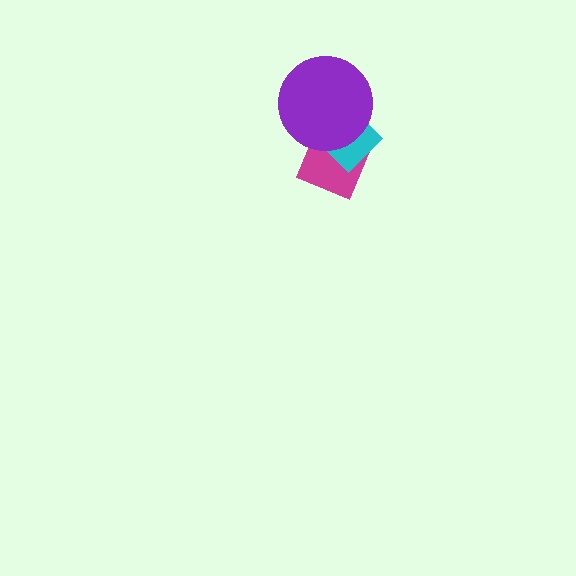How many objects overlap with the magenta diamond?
2 objects overlap with the magenta diamond.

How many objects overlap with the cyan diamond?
2 objects overlap with the cyan diamond.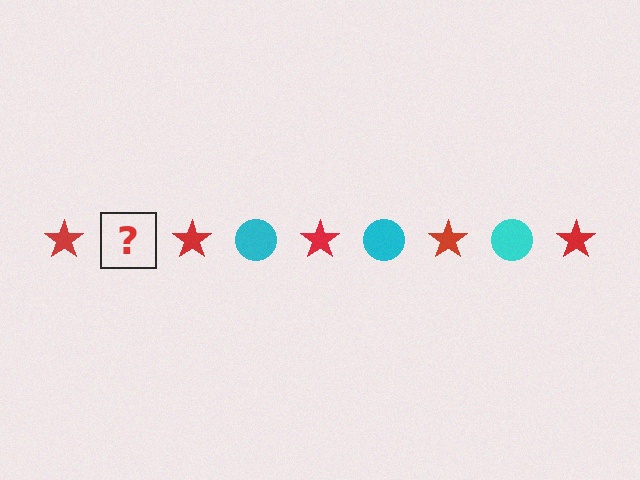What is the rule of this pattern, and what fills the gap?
The rule is that the pattern alternates between red star and cyan circle. The gap should be filled with a cyan circle.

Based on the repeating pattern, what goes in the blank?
The blank should be a cyan circle.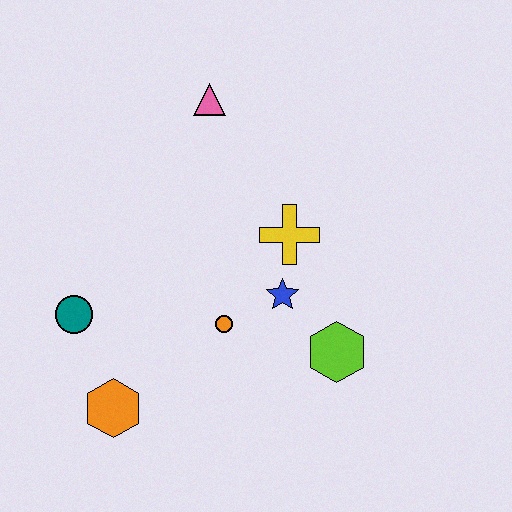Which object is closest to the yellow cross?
The blue star is closest to the yellow cross.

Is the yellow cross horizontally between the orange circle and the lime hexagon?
Yes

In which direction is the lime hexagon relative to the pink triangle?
The lime hexagon is below the pink triangle.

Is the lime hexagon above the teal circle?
No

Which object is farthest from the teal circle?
The lime hexagon is farthest from the teal circle.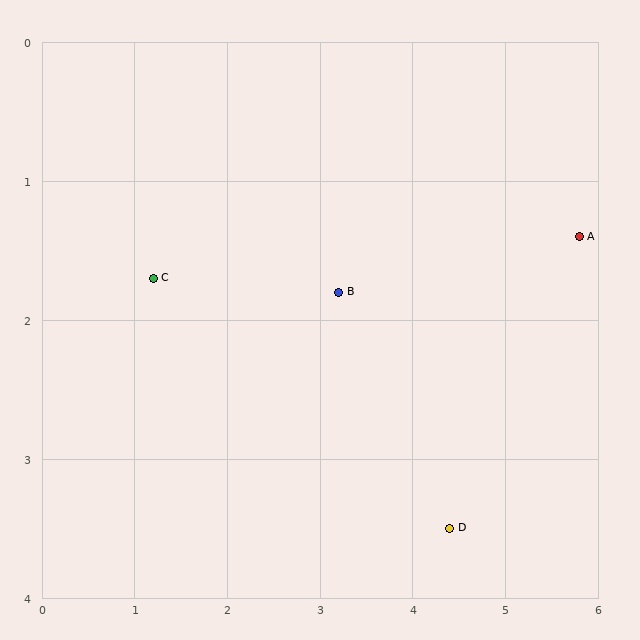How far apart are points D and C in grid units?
Points D and C are about 3.7 grid units apart.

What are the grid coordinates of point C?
Point C is at approximately (1.2, 1.7).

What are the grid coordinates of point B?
Point B is at approximately (3.2, 1.8).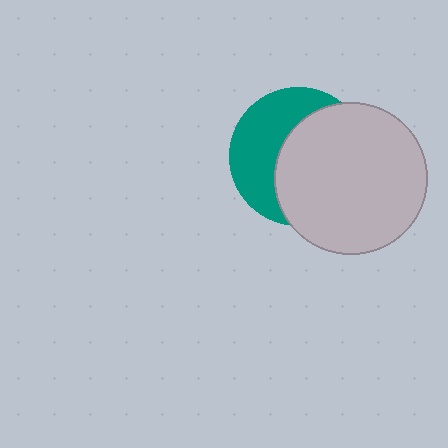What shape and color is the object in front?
The object in front is a light gray circle.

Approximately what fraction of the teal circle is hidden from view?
Roughly 57% of the teal circle is hidden behind the light gray circle.